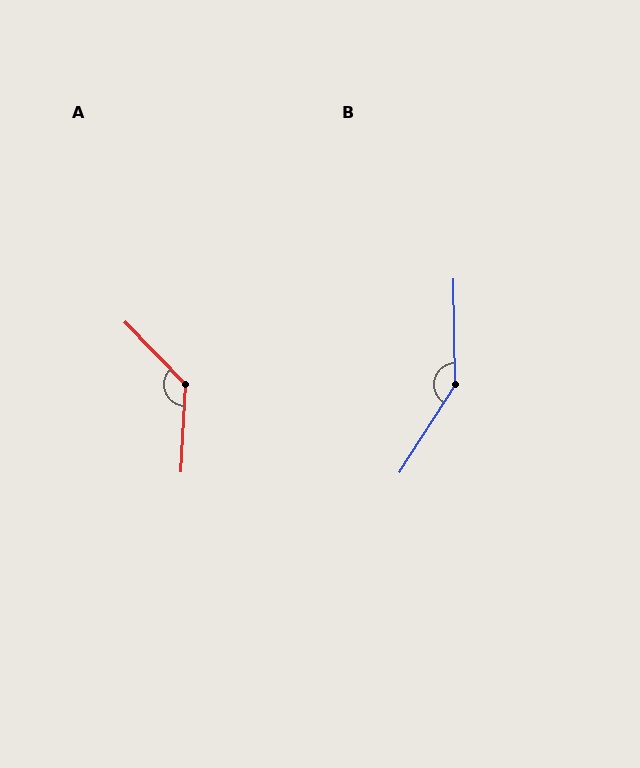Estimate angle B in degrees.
Approximately 146 degrees.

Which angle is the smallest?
A, at approximately 133 degrees.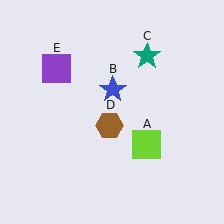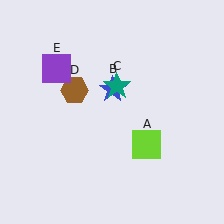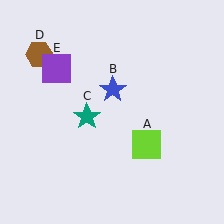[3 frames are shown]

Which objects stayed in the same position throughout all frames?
Lime square (object A) and blue star (object B) and purple square (object E) remained stationary.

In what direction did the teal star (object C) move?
The teal star (object C) moved down and to the left.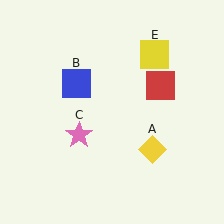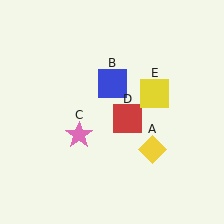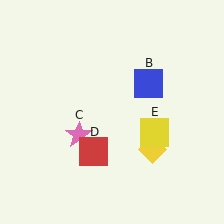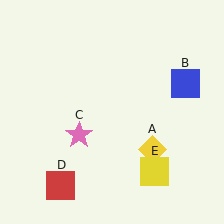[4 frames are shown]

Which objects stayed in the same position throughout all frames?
Yellow diamond (object A) and pink star (object C) remained stationary.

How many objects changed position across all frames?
3 objects changed position: blue square (object B), red square (object D), yellow square (object E).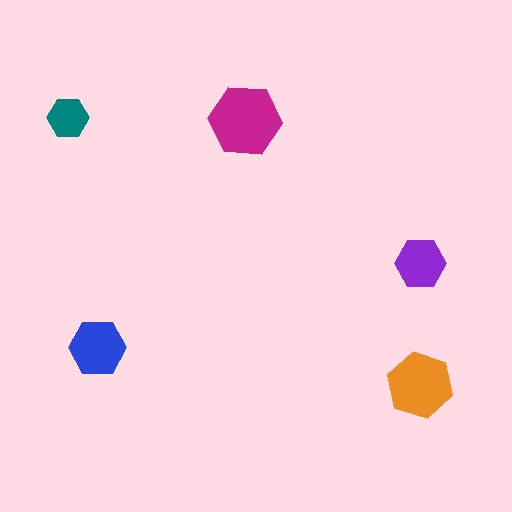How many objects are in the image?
There are 5 objects in the image.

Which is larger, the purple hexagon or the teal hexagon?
The purple one.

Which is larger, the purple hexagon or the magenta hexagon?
The magenta one.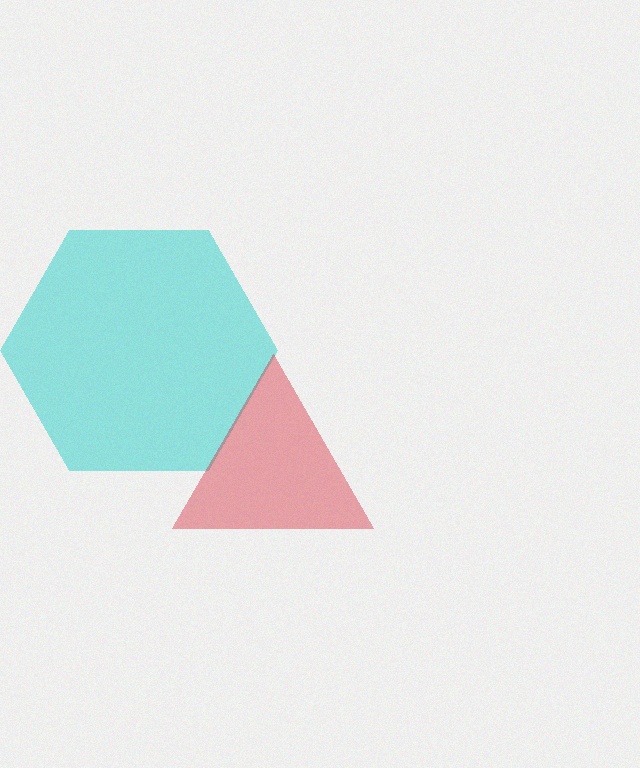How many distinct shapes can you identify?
There are 2 distinct shapes: a cyan hexagon, a red triangle.